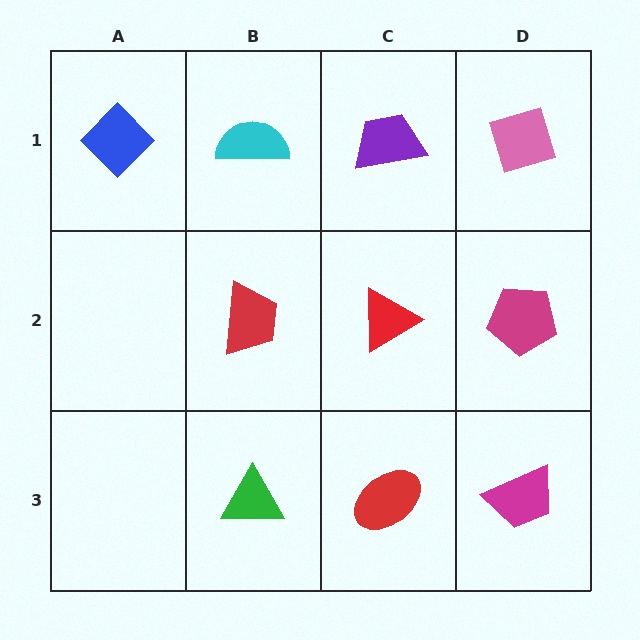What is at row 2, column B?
A red trapezoid.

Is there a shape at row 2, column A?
No, that cell is empty.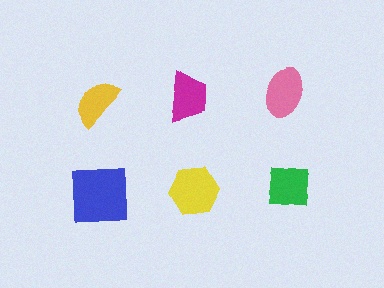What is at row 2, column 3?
A green square.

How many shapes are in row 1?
3 shapes.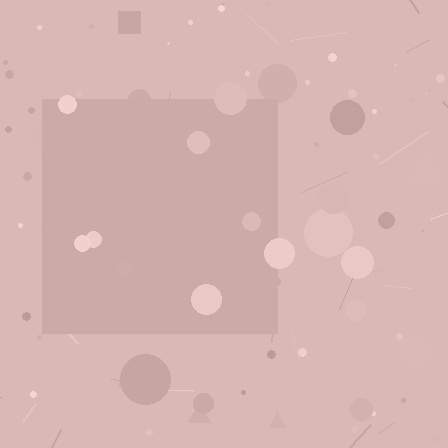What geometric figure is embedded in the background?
A square is embedded in the background.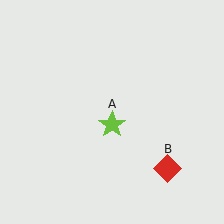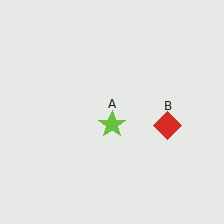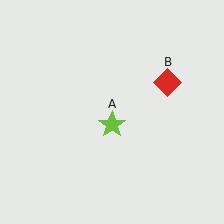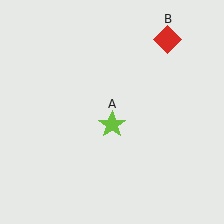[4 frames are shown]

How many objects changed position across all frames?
1 object changed position: red diamond (object B).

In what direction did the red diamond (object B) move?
The red diamond (object B) moved up.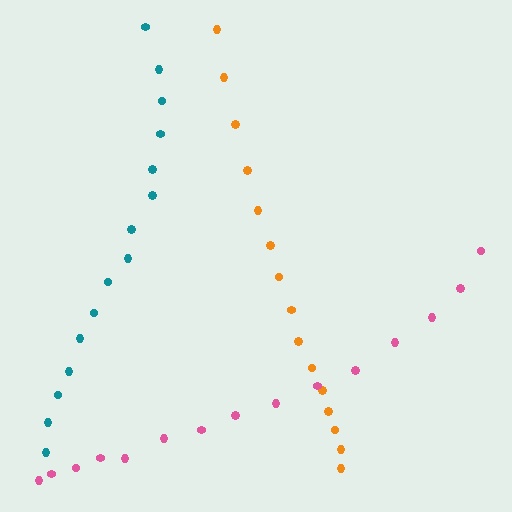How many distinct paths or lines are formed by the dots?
There are 3 distinct paths.